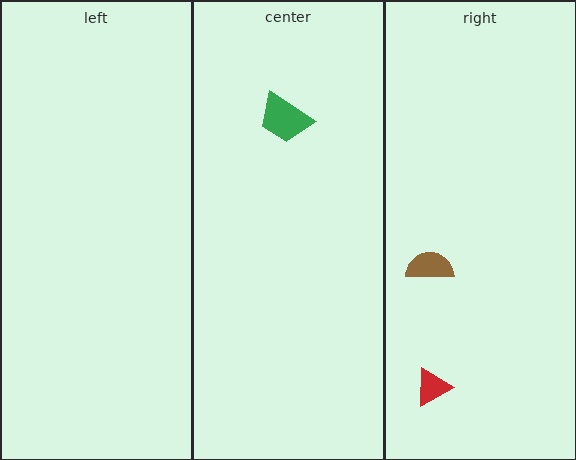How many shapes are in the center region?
1.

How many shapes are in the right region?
2.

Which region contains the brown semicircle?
The right region.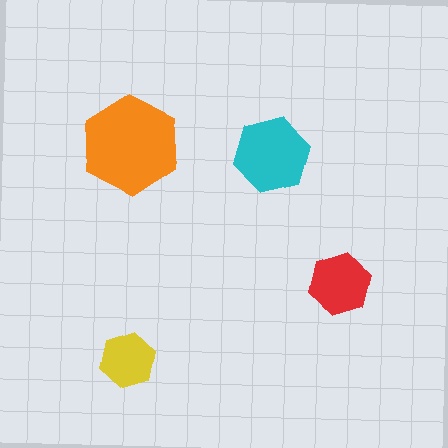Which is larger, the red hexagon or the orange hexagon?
The orange one.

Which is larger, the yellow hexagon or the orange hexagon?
The orange one.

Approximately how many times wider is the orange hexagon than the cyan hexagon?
About 1.5 times wider.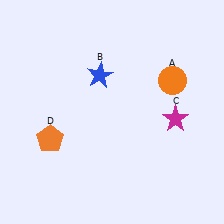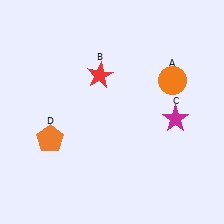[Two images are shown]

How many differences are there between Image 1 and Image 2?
There is 1 difference between the two images.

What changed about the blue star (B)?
In Image 1, B is blue. In Image 2, it changed to red.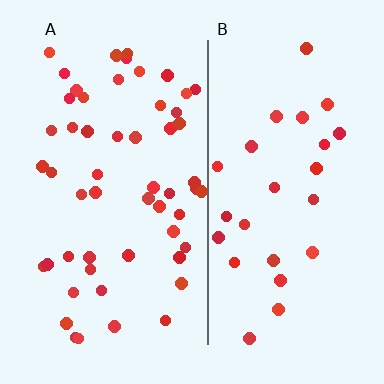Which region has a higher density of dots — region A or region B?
A (the left).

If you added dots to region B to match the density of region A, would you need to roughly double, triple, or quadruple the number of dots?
Approximately double.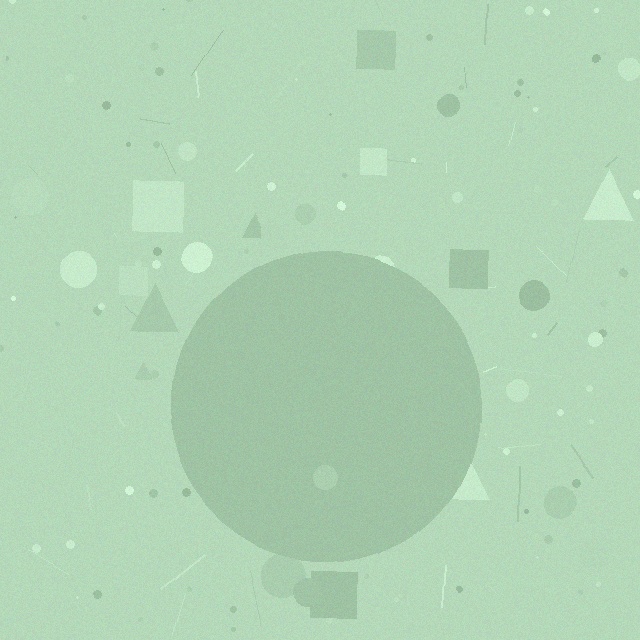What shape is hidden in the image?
A circle is hidden in the image.